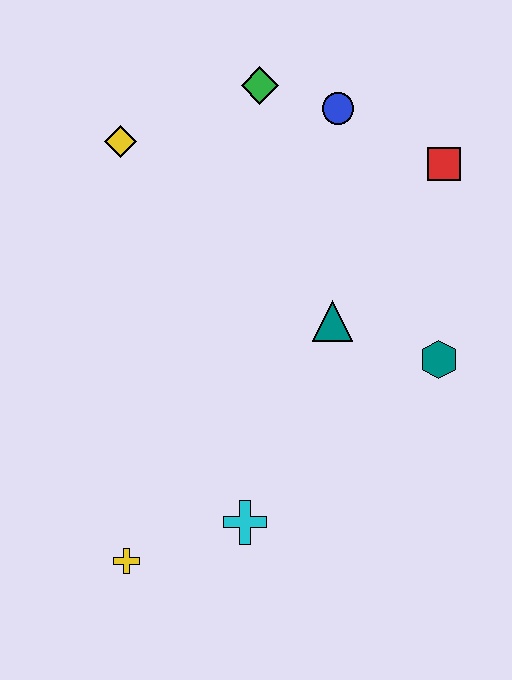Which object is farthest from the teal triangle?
The yellow cross is farthest from the teal triangle.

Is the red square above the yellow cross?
Yes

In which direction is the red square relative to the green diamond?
The red square is to the right of the green diamond.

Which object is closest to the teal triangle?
The teal hexagon is closest to the teal triangle.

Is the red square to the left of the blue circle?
No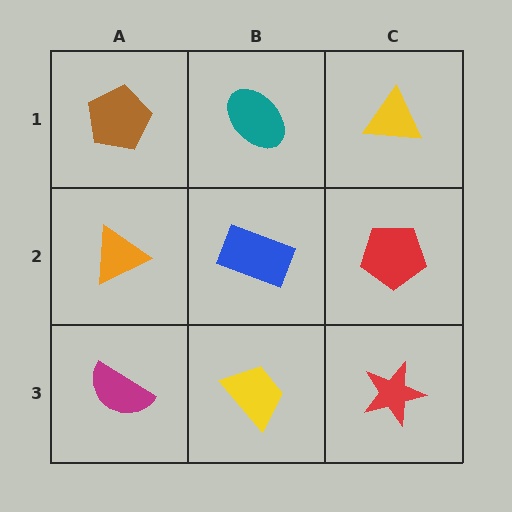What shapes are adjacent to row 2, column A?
A brown pentagon (row 1, column A), a magenta semicircle (row 3, column A), a blue rectangle (row 2, column B).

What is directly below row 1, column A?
An orange triangle.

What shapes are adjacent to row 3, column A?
An orange triangle (row 2, column A), a yellow trapezoid (row 3, column B).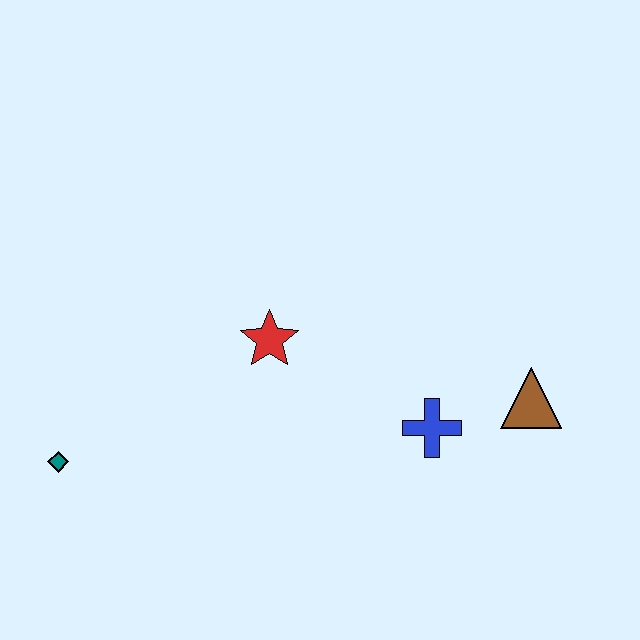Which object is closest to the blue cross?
The brown triangle is closest to the blue cross.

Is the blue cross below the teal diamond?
No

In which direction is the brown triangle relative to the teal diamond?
The brown triangle is to the right of the teal diamond.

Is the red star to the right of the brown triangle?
No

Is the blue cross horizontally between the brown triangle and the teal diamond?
Yes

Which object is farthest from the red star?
The brown triangle is farthest from the red star.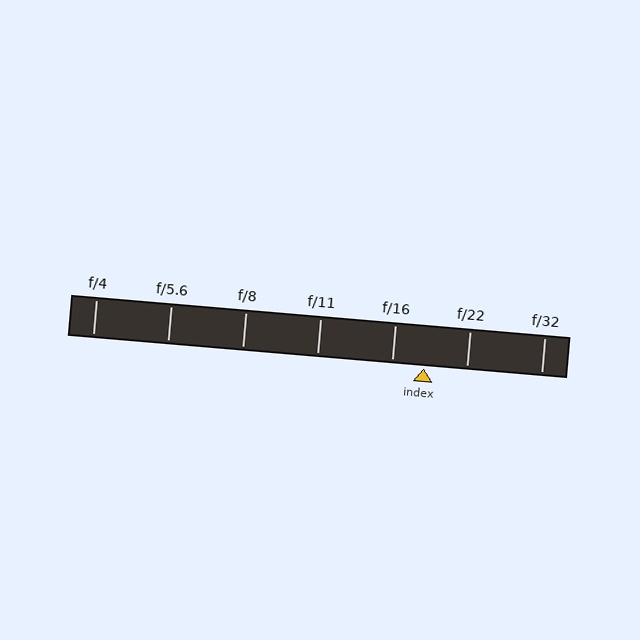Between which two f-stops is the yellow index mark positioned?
The index mark is between f/16 and f/22.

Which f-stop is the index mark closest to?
The index mark is closest to f/16.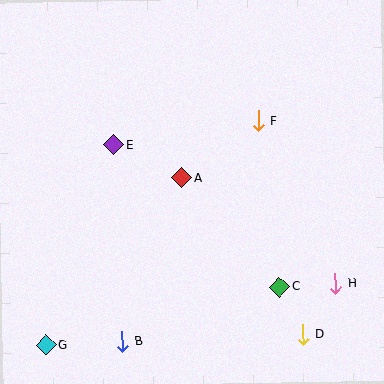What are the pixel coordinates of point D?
Point D is at (303, 334).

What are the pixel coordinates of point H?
Point H is at (335, 283).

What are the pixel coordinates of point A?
Point A is at (182, 178).